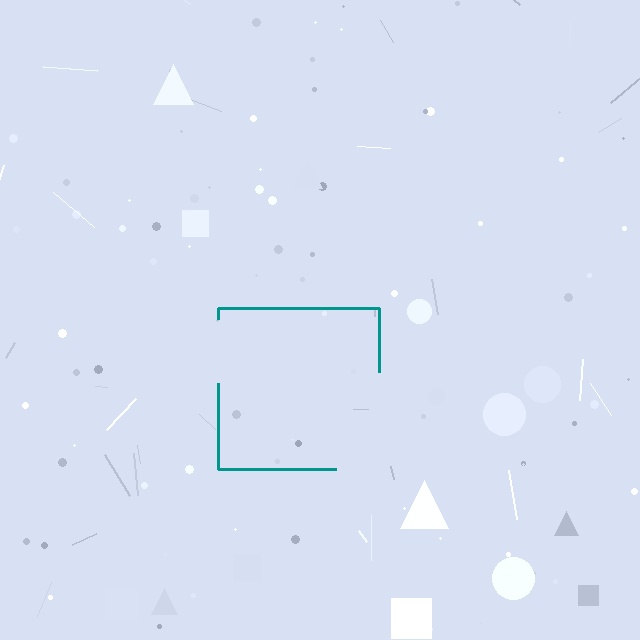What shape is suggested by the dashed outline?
The dashed outline suggests a square.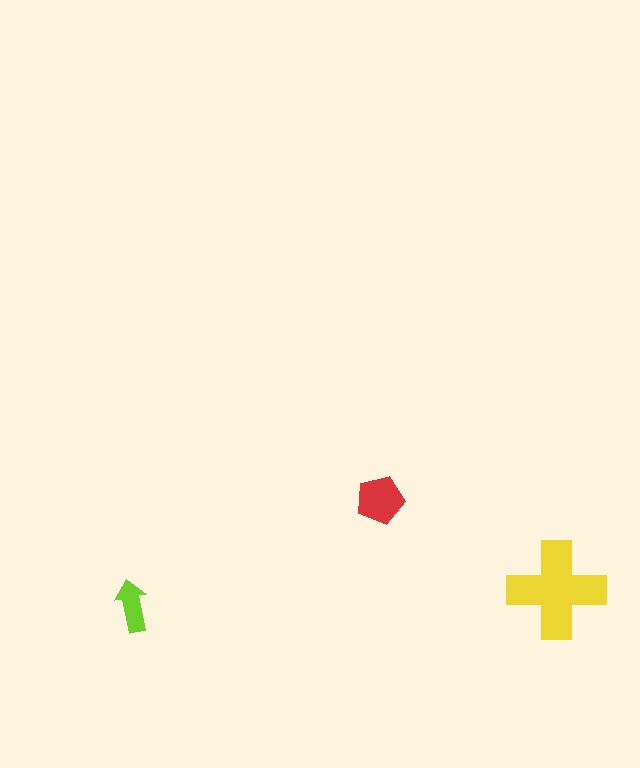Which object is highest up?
The red pentagon is topmost.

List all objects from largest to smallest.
The yellow cross, the red pentagon, the lime arrow.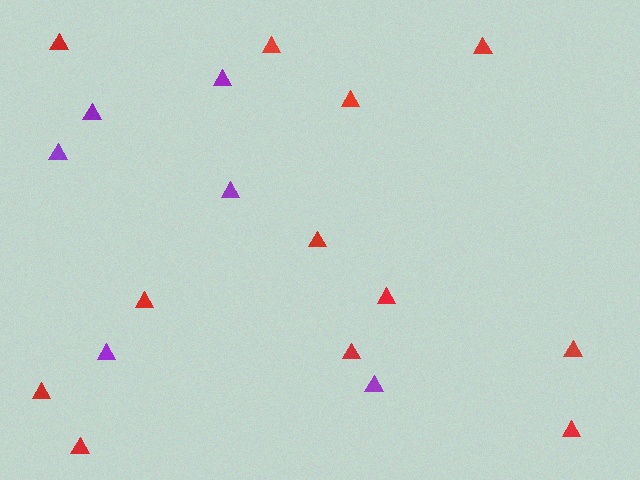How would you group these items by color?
There are 2 groups: one group of red triangles (12) and one group of purple triangles (6).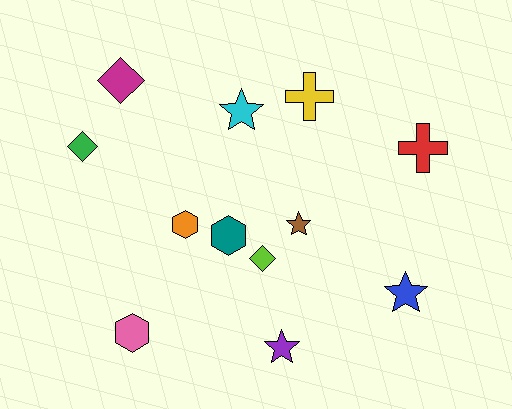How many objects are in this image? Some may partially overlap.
There are 12 objects.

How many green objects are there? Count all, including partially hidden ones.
There is 1 green object.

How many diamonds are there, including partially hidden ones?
There are 3 diamonds.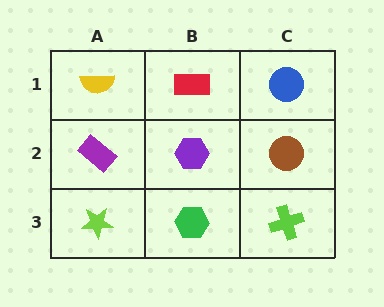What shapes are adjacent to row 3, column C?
A brown circle (row 2, column C), a green hexagon (row 3, column B).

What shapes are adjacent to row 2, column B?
A red rectangle (row 1, column B), a green hexagon (row 3, column B), a purple rectangle (row 2, column A), a brown circle (row 2, column C).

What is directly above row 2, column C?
A blue circle.